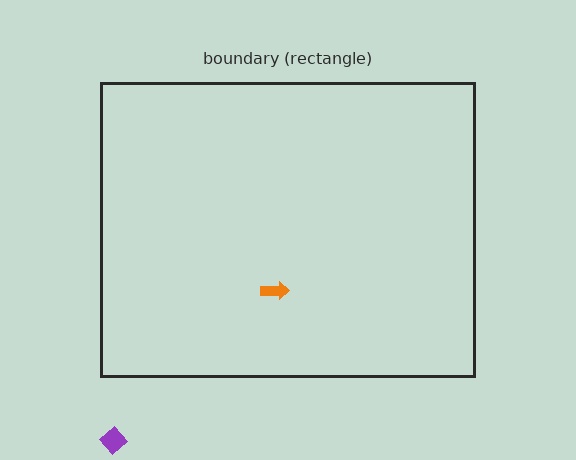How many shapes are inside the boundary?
1 inside, 1 outside.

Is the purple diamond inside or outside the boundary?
Outside.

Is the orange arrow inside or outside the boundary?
Inside.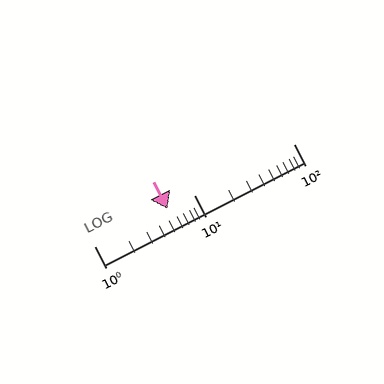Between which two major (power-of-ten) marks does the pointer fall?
The pointer is between 1 and 10.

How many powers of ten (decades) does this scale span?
The scale spans 2 decades, from 1 to 100.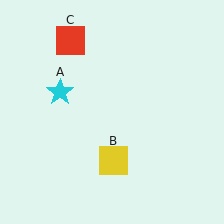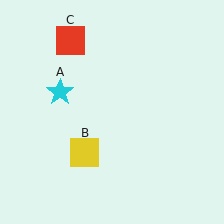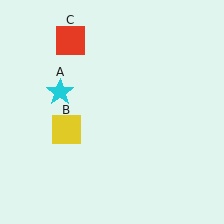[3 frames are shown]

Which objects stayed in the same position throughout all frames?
Cyan star (object A) and red square (object C) remained stationary.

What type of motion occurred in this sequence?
The yellow square (object B) rotated clockwise around the center of the scene.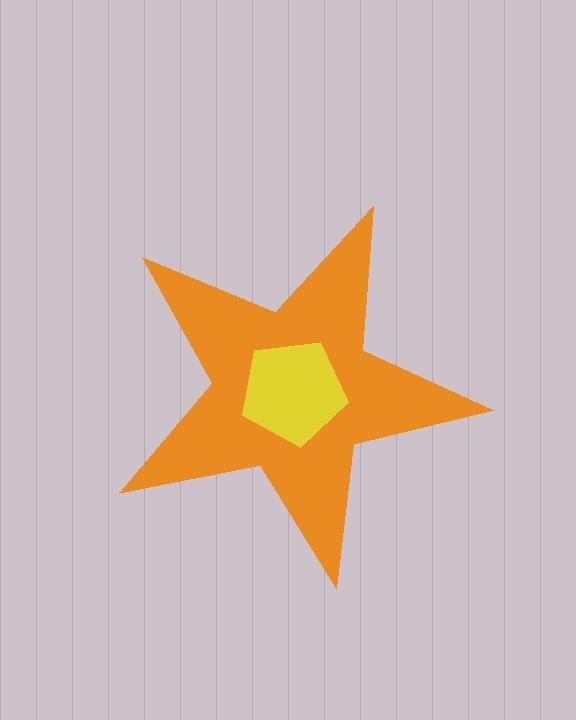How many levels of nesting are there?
2.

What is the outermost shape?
The orange star.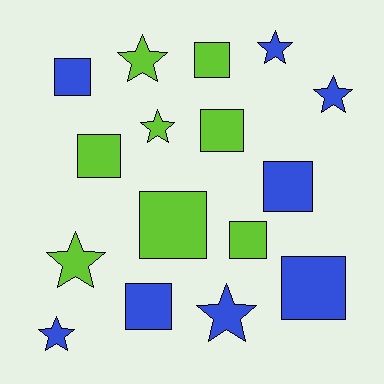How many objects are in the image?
There are 16 objects.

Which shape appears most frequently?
Square, with 9 objects.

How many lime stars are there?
There are 3 lime stars.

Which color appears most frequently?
Blue, with 8 objects.